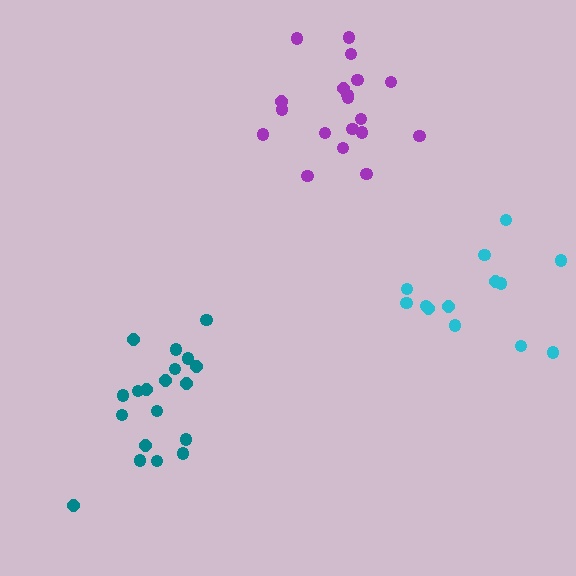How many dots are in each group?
Group 1: 19 dots, Group 2: 19 dots, Group 3: 13 dots (51 total).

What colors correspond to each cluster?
The clusters are colored: teal, purple, cyan.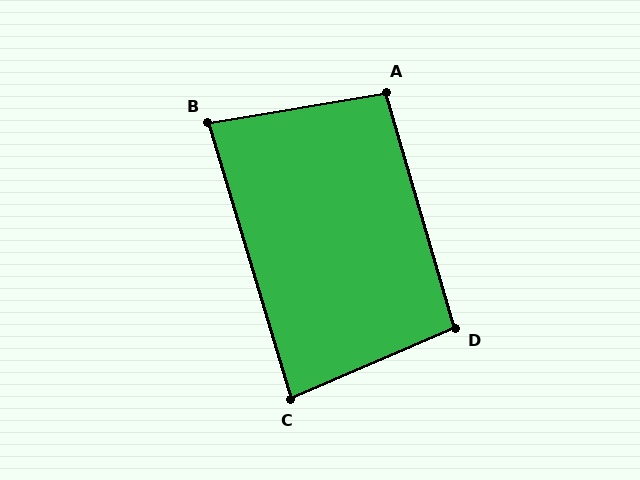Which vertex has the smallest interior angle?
B, at approximately 83 degrees.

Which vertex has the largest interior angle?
D, at approximately 97 degrees.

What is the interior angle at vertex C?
Approximately 83 degrees (acute).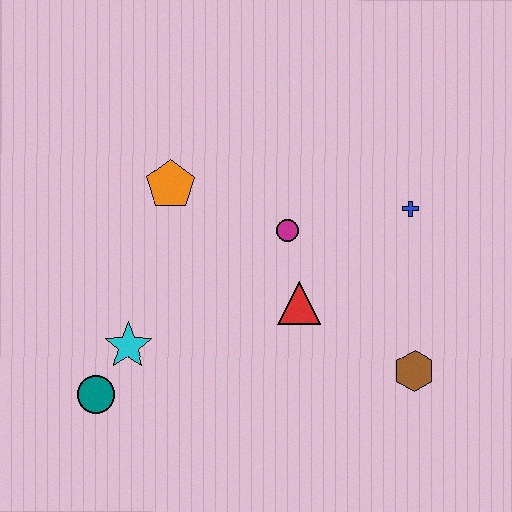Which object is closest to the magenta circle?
The red triangle is closest to the magenta circle.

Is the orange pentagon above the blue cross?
Yes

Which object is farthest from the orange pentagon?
The brown hexagon is farthest from the orange pentagon.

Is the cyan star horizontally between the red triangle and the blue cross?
No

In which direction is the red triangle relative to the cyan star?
The red triangle is to the right of the cyan star.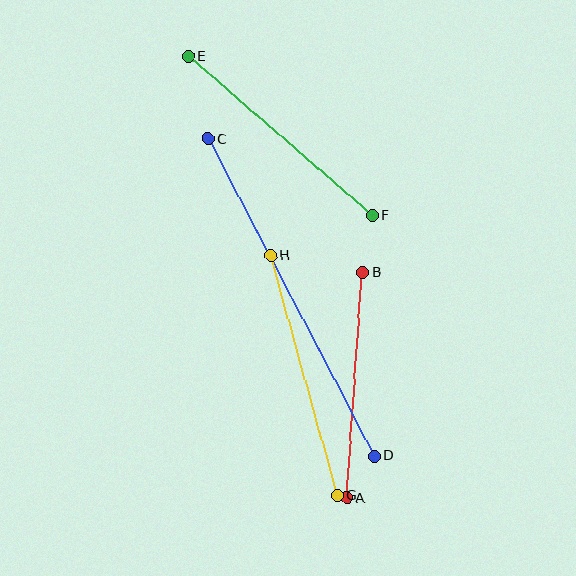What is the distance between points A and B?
The distance is approximately 226 pixels.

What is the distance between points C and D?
The distance is approximately 358 pixels.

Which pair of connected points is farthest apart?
Points C and D are farthest apart.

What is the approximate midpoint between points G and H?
The midpoint is at approximately (304, 376) pixels.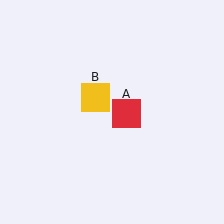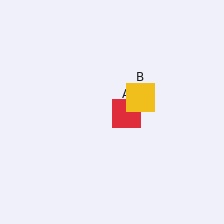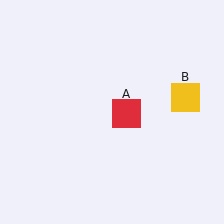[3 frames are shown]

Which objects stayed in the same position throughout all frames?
Red square (object A) remained stationary.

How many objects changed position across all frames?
1 object changed position: yellow square (object B).